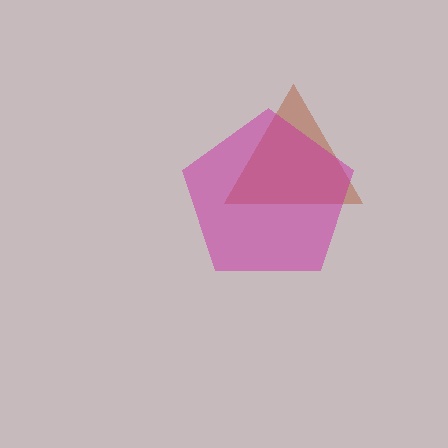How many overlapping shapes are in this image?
There are 2 overlapping shapes in the image.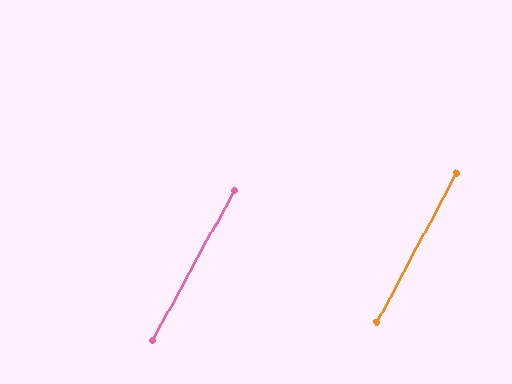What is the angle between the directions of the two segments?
Approximately 0 degrees.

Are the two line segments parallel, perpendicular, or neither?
Parallel — their directions differ by only 0.5°.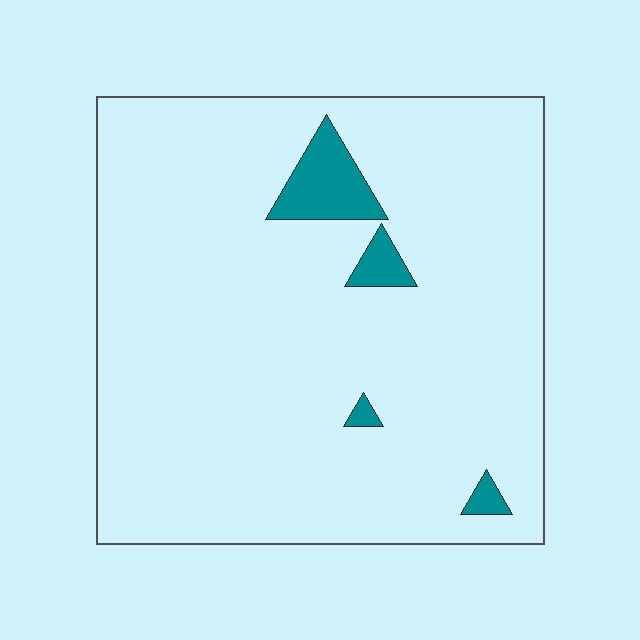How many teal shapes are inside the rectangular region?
4.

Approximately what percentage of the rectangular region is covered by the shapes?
Approximately 5%.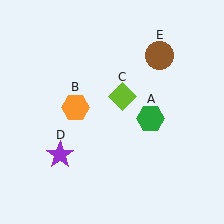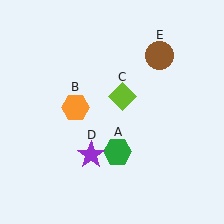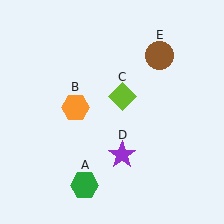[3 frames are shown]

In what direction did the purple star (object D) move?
The purple star (object D) moved right.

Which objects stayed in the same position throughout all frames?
Orange hexagon (object B) and lime diamond (object C) and brown circle (object E) remained stationary.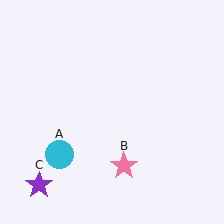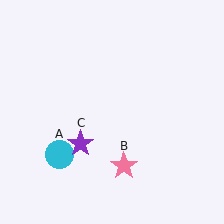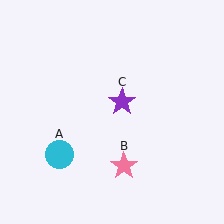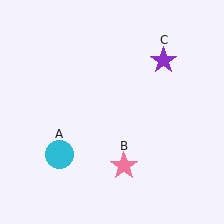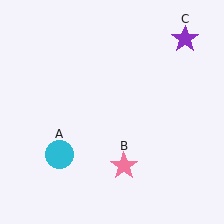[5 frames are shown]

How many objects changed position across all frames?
1 object changed position: purple star (object C).